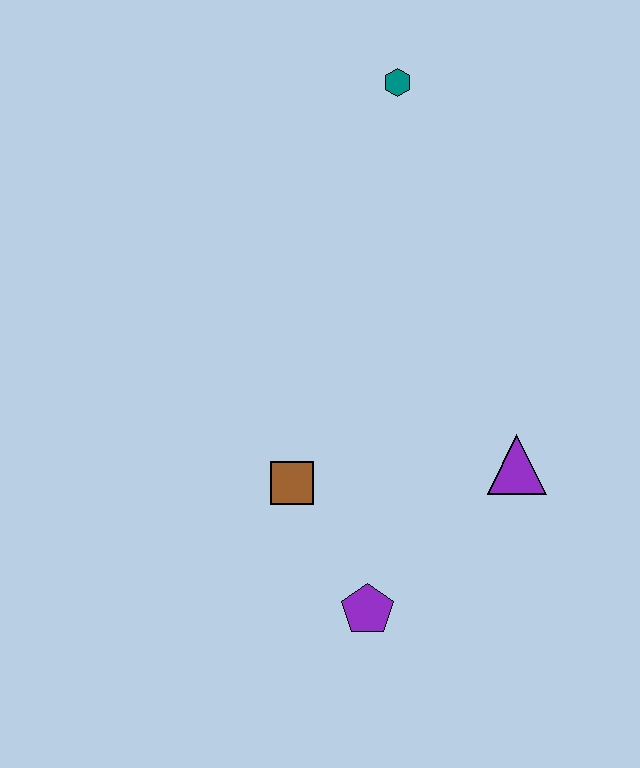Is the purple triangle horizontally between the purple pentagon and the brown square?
No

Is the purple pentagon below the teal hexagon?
Yes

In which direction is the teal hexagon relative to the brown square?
The teal hexagon is above the brown square.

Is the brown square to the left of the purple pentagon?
Yes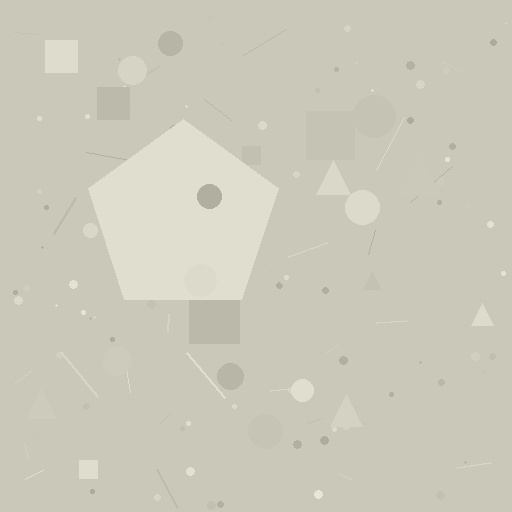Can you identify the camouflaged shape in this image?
The camouflaged shape is a pentagon.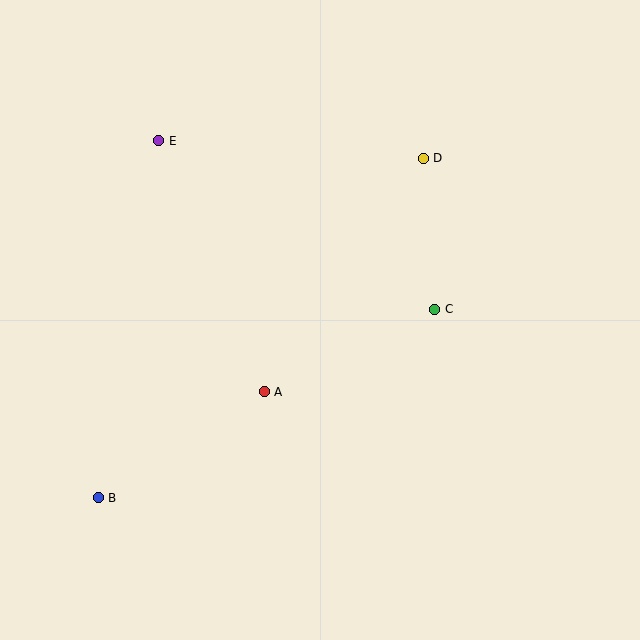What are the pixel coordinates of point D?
Point D is at (423, 158).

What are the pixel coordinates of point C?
Point C is at (435, 309).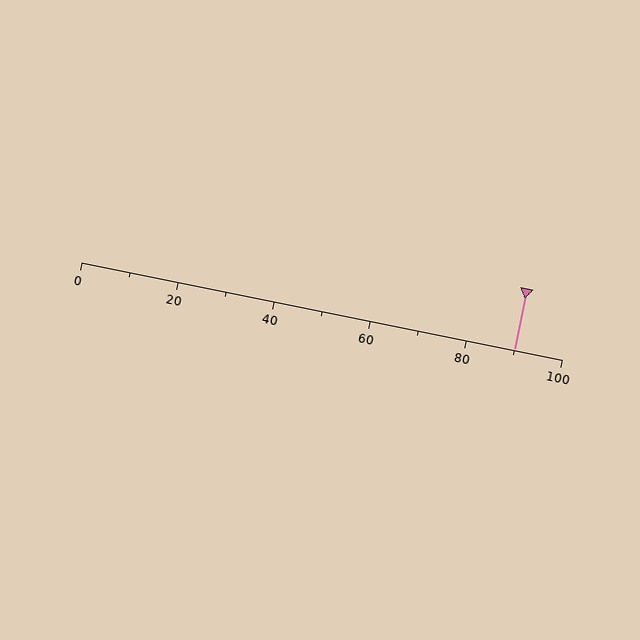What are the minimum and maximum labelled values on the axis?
The axis runs from 0 to 100.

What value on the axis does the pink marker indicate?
The marker indicates approximately 90.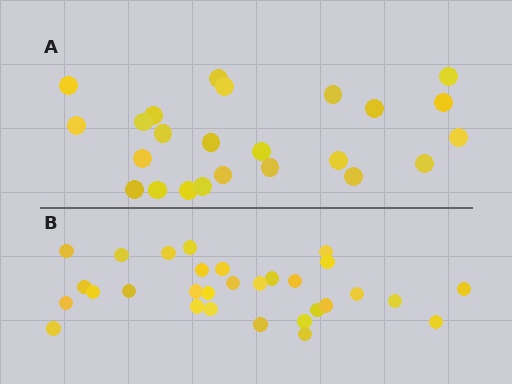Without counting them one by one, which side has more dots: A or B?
Region B (the bottom region) has more dots.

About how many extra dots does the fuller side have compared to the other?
Region B has about 6 more dots than region A.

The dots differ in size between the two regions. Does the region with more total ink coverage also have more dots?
No. Region A has more total ink coverage because its dots are larger, but region B actually contains more individual dots. Total area can be misleading — the number of items is what matters here.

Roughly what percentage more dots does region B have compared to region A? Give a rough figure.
About 25% more.